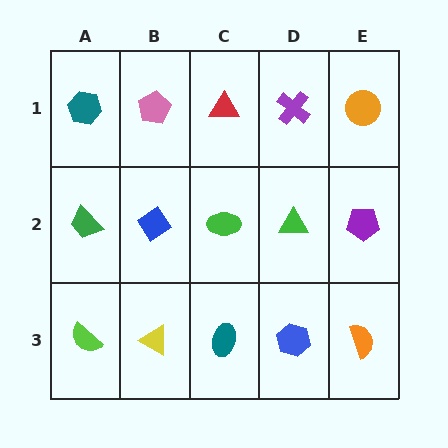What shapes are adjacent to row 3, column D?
A green triangle (row 2, column D), a teal ellipse (row 3, column C), an orange semicircle (row 3, column E).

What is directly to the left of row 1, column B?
A teal hexagon.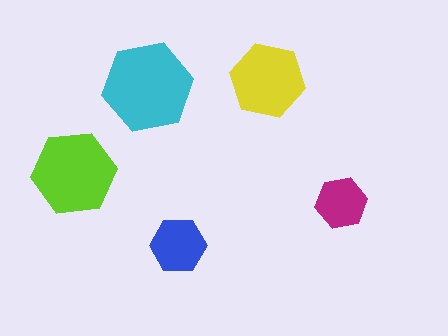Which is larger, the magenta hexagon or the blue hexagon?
The blue one.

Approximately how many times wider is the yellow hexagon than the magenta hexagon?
About 1.5 times wider.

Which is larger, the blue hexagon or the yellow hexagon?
The yellow one.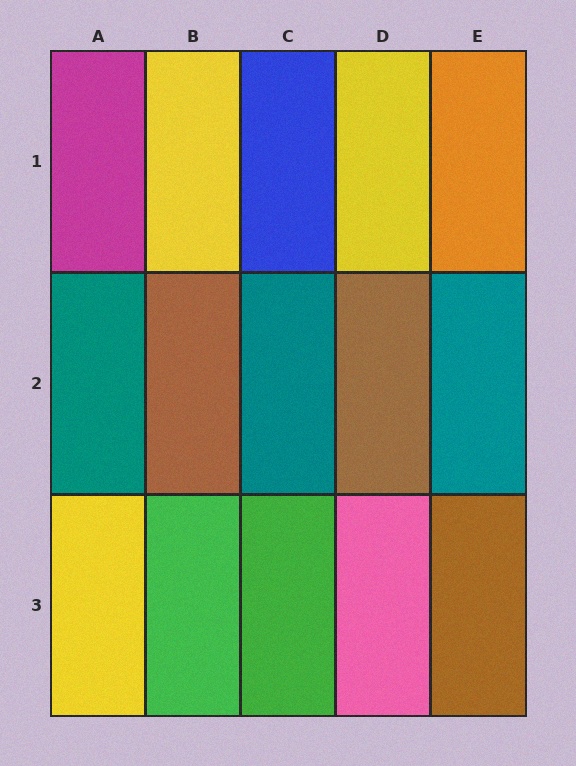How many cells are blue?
1 cell is blue.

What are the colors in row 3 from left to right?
Yellow, green, green, pink, brown.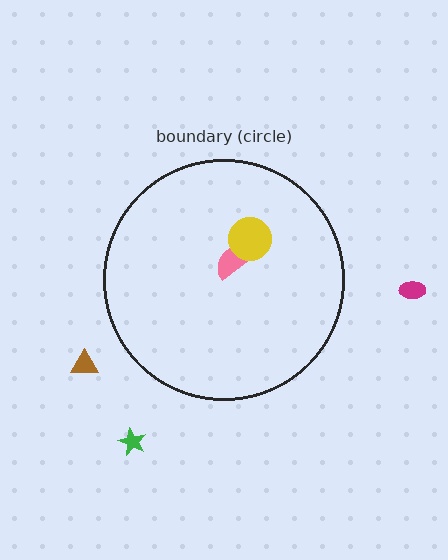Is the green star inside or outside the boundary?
Outside.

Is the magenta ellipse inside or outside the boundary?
Outside.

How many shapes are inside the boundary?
2 inside, 3 outside.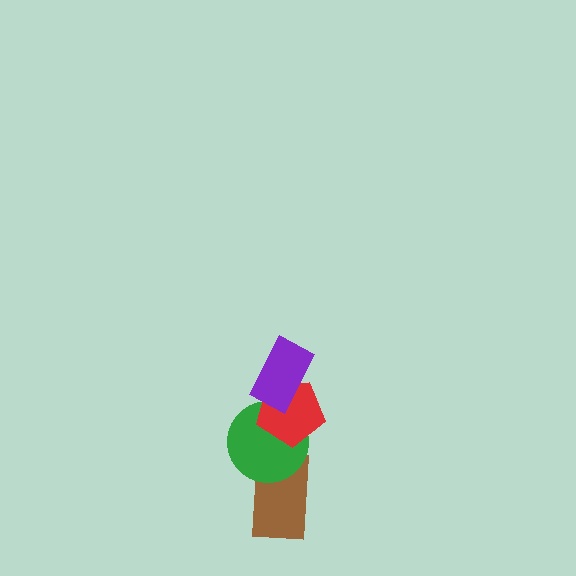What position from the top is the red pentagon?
The red pentagon is 2nd from the top.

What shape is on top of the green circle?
The red pentagon is on top of the green circle.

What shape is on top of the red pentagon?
The purple rectangle is on top of the red pentagon.